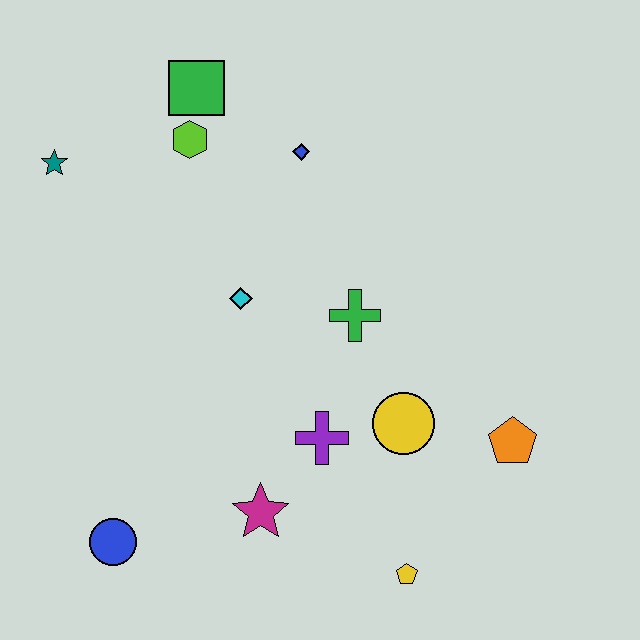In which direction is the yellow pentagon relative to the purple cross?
The yellow pentagon is below the purple cross.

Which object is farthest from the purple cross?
The teal star is farthest from the purple cross.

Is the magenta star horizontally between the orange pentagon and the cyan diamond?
Yes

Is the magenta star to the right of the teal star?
Yes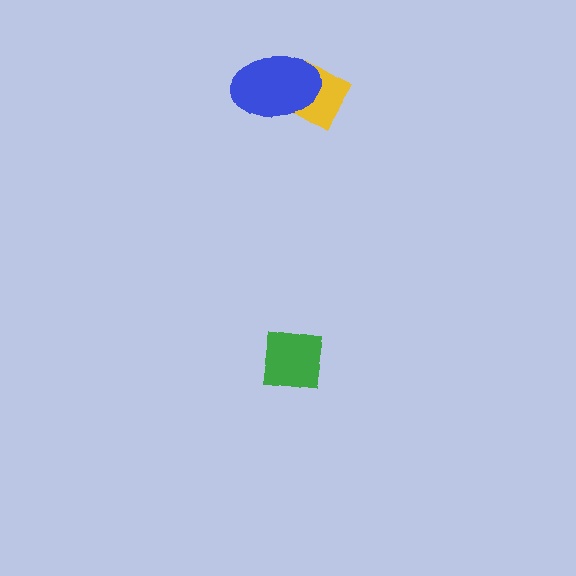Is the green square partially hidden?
No, no other shape covers it.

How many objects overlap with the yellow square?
1 object overlaps with the yellow square.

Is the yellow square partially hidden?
Yes, it is partially covered by another shape.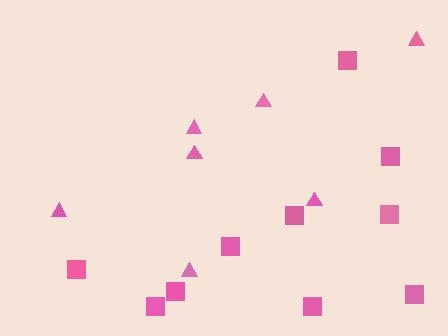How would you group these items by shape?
There are 2 groups: one group of triangles (7) and one group of squares (10).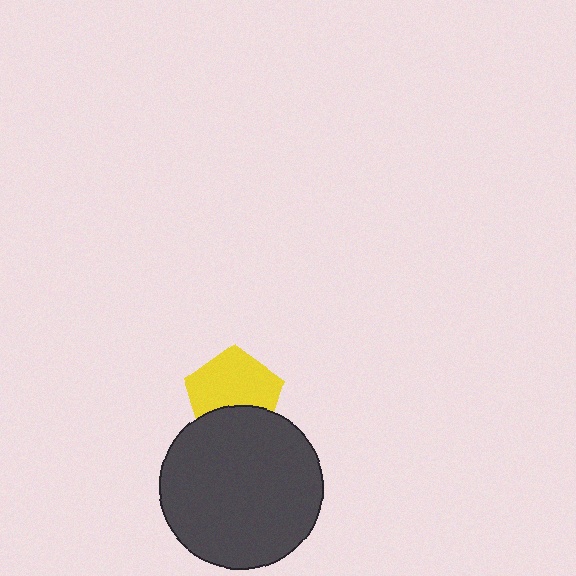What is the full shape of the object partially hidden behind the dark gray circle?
The partially hidden object is a yellow pentagon.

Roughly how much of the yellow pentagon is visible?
Most of it is visible (roughly 66%).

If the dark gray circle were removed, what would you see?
You would see the complete yellow pentagon.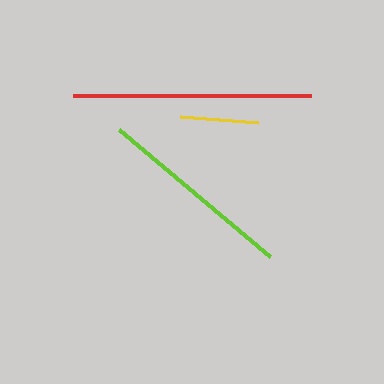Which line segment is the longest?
The red line is the longest at approximately 238 pixels.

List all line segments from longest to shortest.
From longest to shortest: red, lime, yellow.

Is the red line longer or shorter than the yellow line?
The red line is longer than the yellow line.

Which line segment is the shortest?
The yellow line is the shortest at approximately 79 pixels.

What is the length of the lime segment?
The lime segment is approximately 197 pixels long.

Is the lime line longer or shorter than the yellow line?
The lime line is longer than the yellow line.